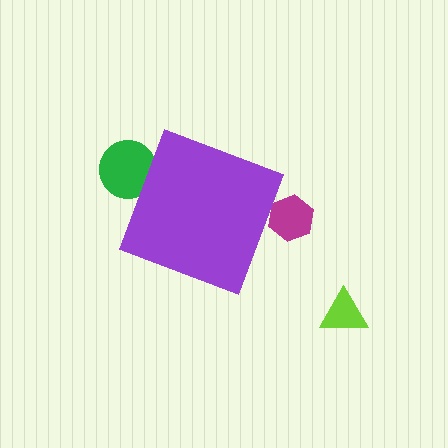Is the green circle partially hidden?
Yes, the green circle is partially hidden behind the purple diamond.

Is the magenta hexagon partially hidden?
Yes, the magenta hexagon is partially hidden behind the purple diamond.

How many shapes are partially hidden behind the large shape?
2 shapes are partially hidden.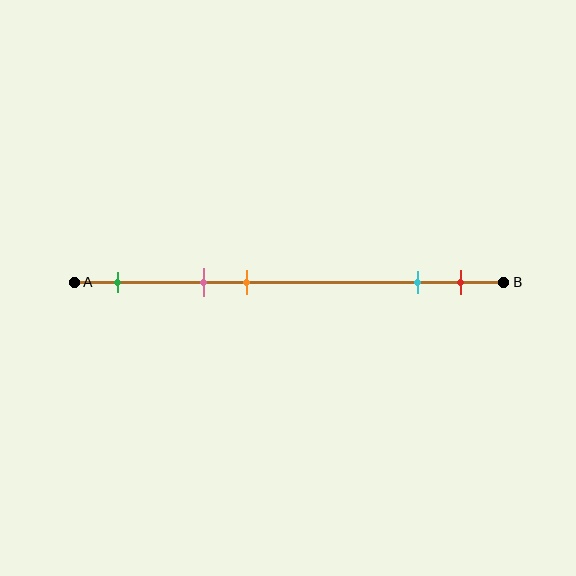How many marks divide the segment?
There are 5 marks dividing the segment.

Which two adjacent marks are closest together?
The cyan and red marks are the closest adjacent pair.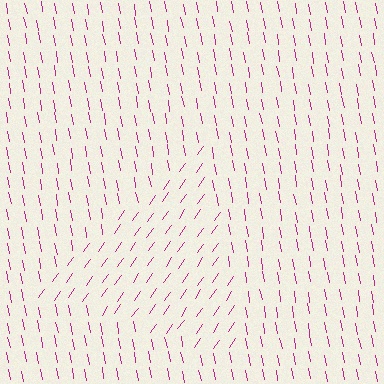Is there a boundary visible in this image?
Yes, there is a texture boundary formed by a change in line orientation.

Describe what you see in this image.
The image is filled with small magenta line segments. A triangle region in the image has lines oriented differently from the surrounding lines, creating a visible texture boundary.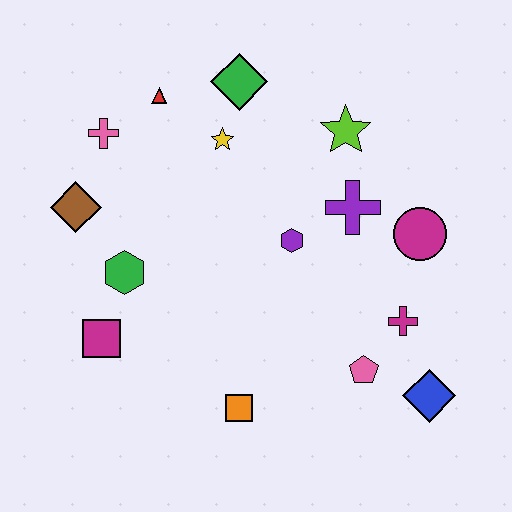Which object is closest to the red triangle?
The pink cross is closest to the red triangle.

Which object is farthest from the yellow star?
The blue diamond is farthest from the yellow star.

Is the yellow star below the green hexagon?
No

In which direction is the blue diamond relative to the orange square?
The blue diamond is to the right of the orange square.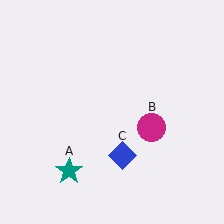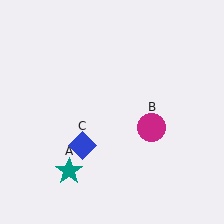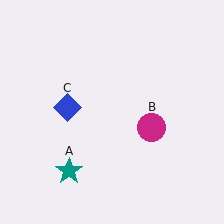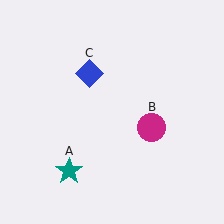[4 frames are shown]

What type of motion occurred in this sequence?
The blue diamond (object C) rotated clockwise around the center of the scene.